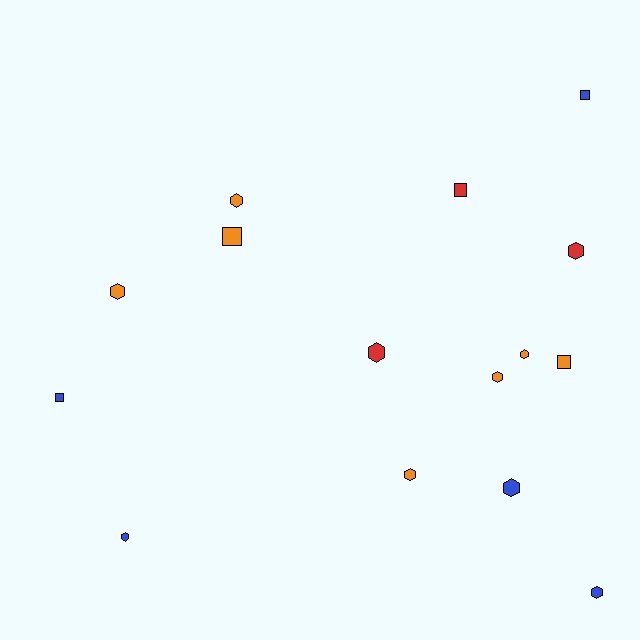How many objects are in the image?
There are 15 objects.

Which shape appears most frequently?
Hexagon, with 10 objects.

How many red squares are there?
There is 1 red square.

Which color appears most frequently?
Orange, with 7 objects.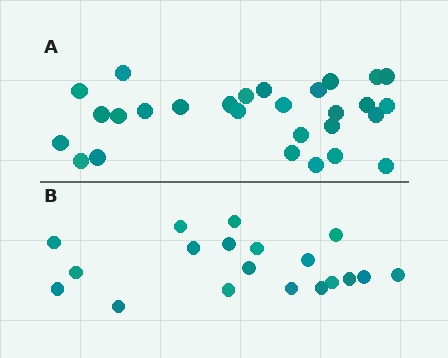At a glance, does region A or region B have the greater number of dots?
Region A (the top region) has more dots.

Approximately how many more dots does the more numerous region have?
Region A has roughly 8 or so more dots than region B.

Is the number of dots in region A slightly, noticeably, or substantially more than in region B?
Region A has substantially more. The ratio is roughly 1.5 to 1.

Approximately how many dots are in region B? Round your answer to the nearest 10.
About 20 dots. (The exact count is 19, which rounds to 20.)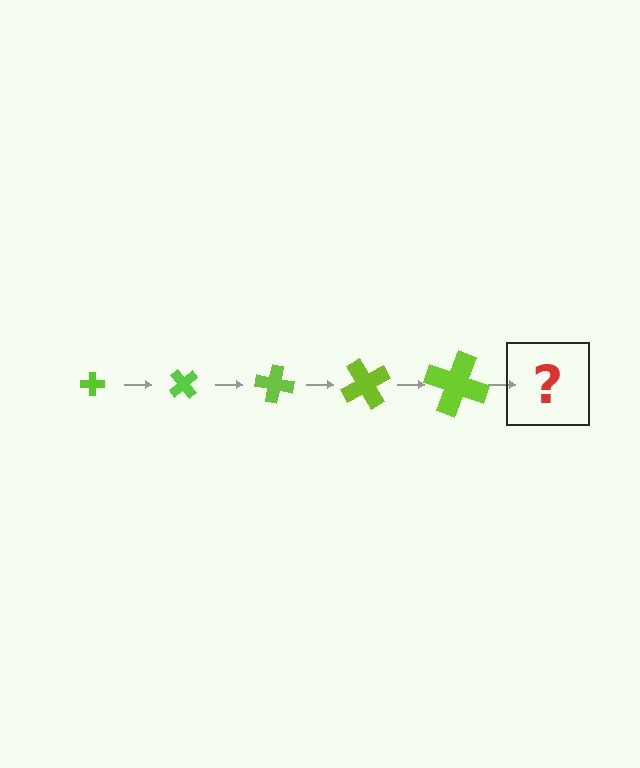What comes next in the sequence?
The next element should be a cross, larger than the previous one and rotated 250 degrees from the start.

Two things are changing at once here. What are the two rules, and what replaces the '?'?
The two rules are that the cross grows larger each step and it rotates 50 degrees each step. The '?' should be a cross, larger than the previous one and rotated 250 degrees from the start.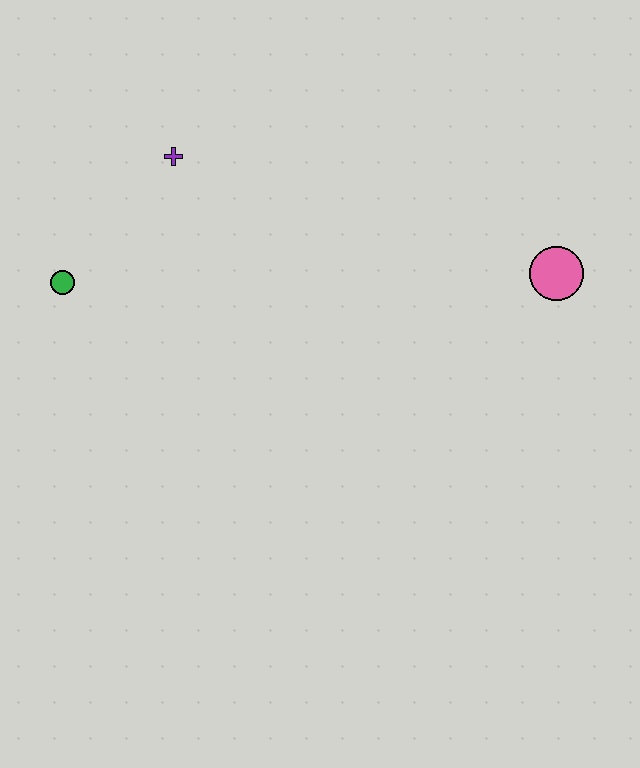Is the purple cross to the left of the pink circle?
Yes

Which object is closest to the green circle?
The purple cross is closest to the green circle.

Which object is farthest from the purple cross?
The pink circle is farthest from the purple cross.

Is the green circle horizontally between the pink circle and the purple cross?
No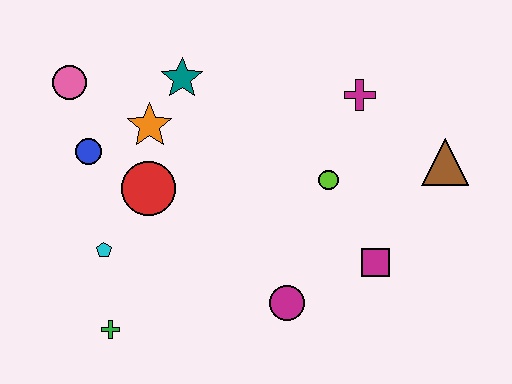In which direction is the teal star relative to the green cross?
The teal star is above the green cross.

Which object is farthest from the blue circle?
The brown triangle is farthest from the blue circle.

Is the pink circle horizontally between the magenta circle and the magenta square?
No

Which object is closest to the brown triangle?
The magenta cross is closest to the brown triangle.